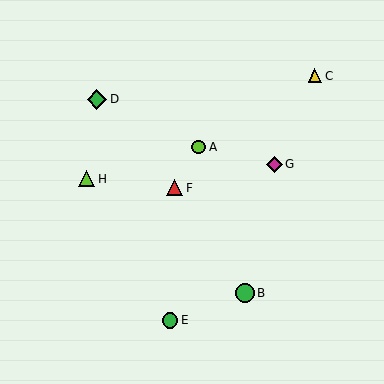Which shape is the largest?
The green diamond (labeled D) is the largest.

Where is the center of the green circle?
The center of the green circle is at (170, 320).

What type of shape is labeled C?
Shape C is a yellow triangle.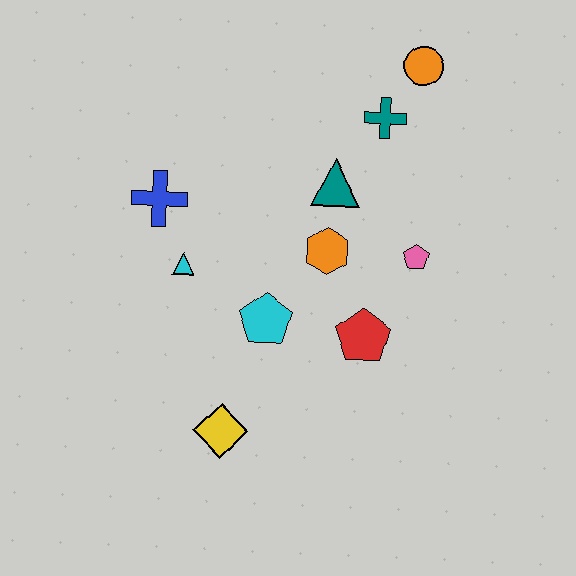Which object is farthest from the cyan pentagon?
The orange circle is farthest from the cyan pentagon.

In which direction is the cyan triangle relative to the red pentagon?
The cyan triangle is to the left of the red pentagon.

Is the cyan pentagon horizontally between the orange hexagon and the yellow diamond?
Yes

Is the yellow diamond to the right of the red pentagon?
No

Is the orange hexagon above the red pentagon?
Yes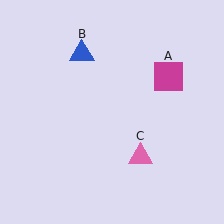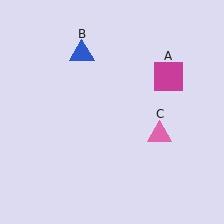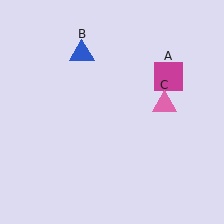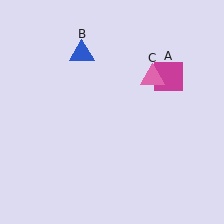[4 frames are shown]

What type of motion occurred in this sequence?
The pink triangle (object C) rotated counterclockwise around the center of the scene.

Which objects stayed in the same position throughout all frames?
Magenta square (object A) and blue triangle (object B) remained stationary.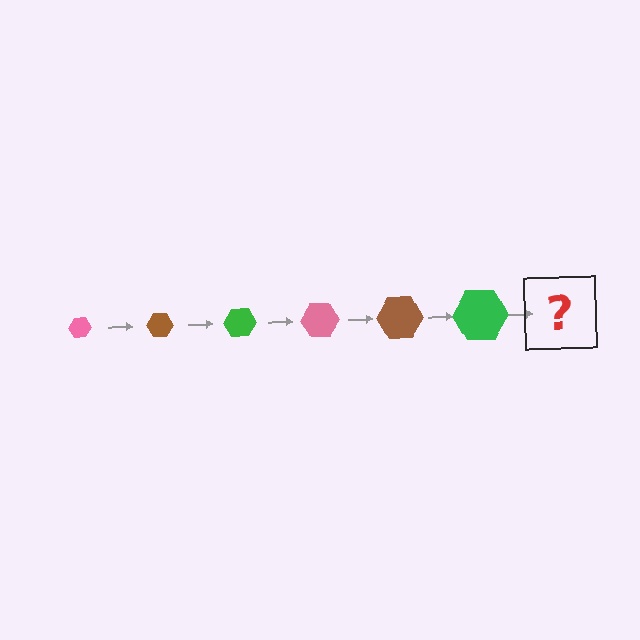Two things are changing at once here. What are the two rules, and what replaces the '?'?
The two rules are that the hexagon grows larger each step and the color cycles through pink, brown, and green. The '?' should be a pink hexagon, larger than the previous one.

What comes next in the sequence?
The next element should be a pink hexagon, larger than the previous one.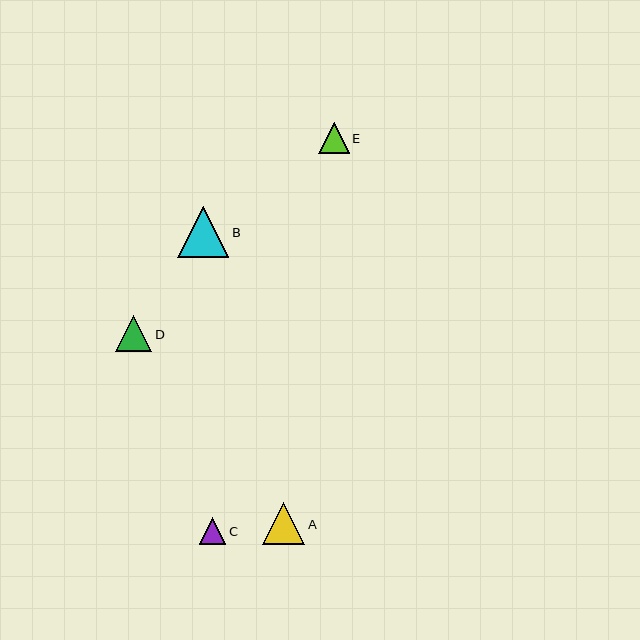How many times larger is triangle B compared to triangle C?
Triangle B is approximately 1.9 times the size of triangle C.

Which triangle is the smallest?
Triangle C is the smallest with a size of approximately 27 pixels.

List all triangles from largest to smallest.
From largest to smallest: B, A, D, E, C.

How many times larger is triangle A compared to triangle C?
Triangle A is approximately 1.5 times the size of triangle C.